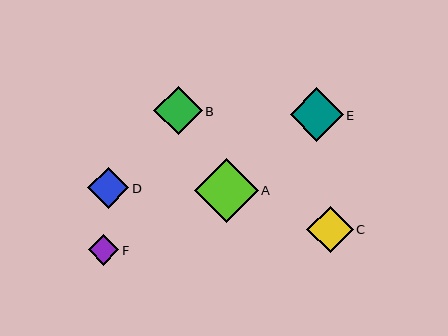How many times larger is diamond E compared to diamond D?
Diamond E is approximately 1.3 times the size of diamond D.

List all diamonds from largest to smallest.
From largest to smallest: A, E, B, C, D, F.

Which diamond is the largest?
Diamond A is the largest with a size of approximately 64 pixels.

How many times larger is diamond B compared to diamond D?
Diamond B is approximately 1.2 times the size of diamond D.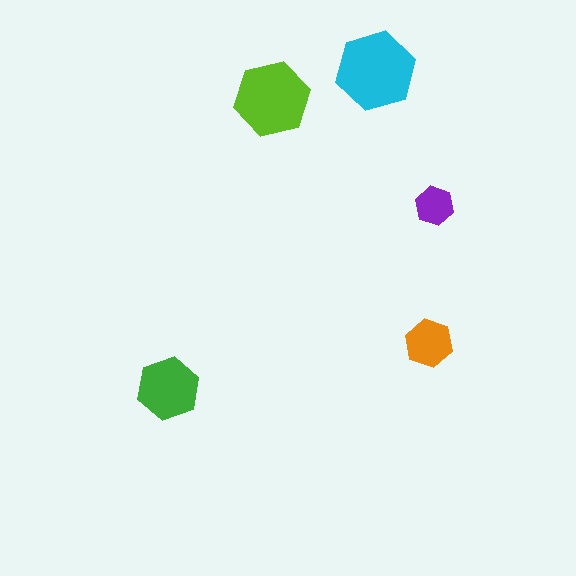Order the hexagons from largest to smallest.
the cyan one, the lime one, the green one, the orange one, the purple one.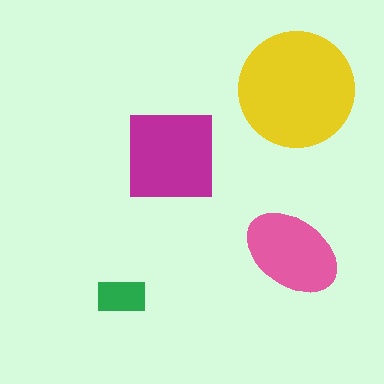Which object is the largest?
The yellow circle.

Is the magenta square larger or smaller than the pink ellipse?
Larger.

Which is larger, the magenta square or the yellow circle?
The yellow circle.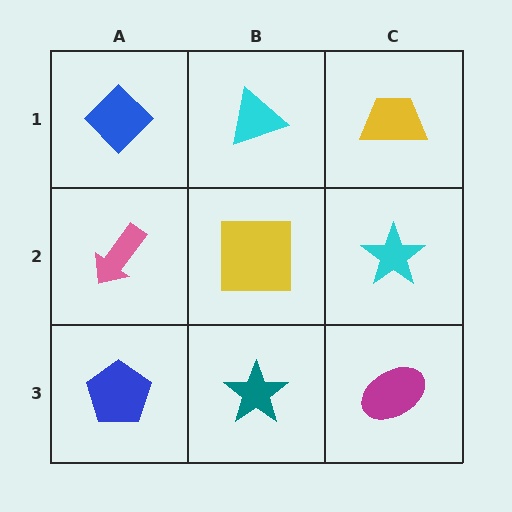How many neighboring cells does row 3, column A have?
2.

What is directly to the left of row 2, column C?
A yellow square.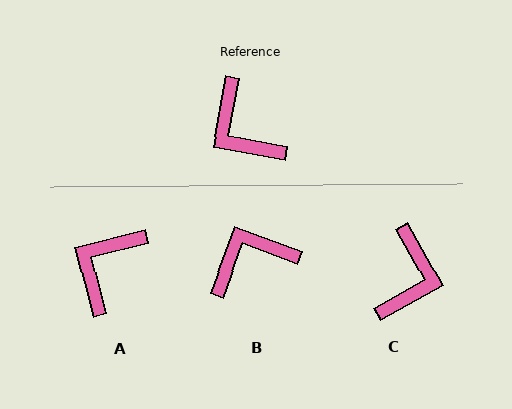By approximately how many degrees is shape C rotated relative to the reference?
Approximately 130 degrees counter-clockwise.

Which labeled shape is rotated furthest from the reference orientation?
C, about 130 degrees away.